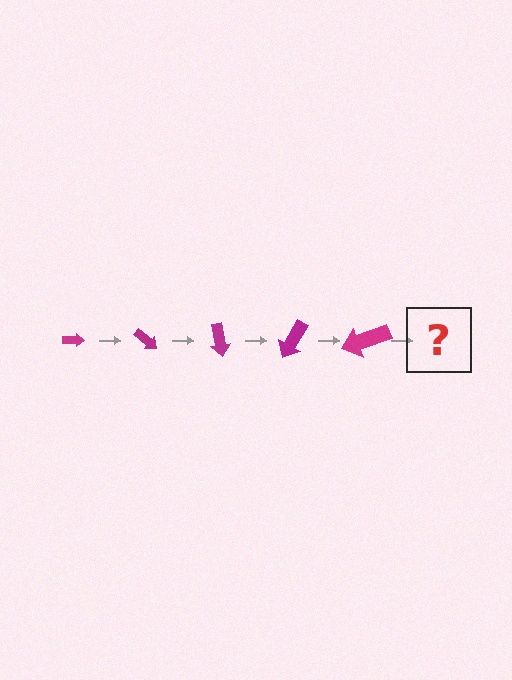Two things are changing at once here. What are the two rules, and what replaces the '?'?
The two rules are that the arrow grows larger each step and it rotates 40 degrees each step. The '?' should be an arrow, larger than the previous one and rotated 200 degrees from the start.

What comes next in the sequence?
The next element should be an arrow, larger than the previous one and rotated 200 degrees from the start.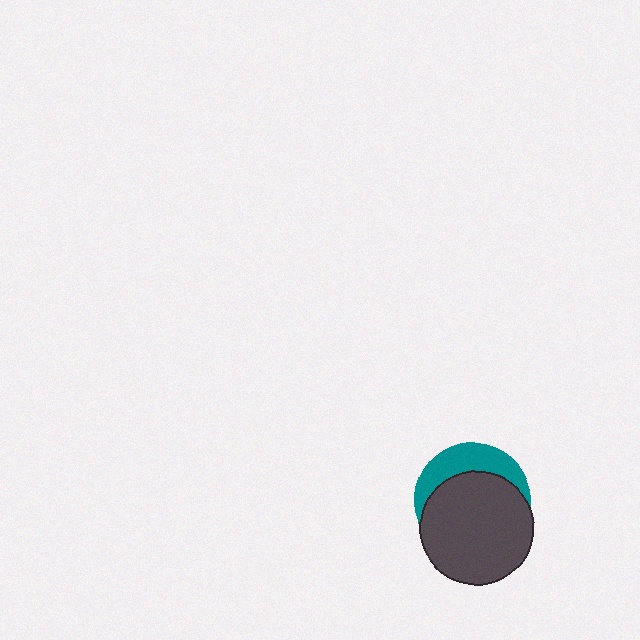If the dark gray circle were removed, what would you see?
You would see the complete teal circle.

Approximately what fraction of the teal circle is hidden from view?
Roughly 69% of the teal circle is hidden behind the dark gray circle.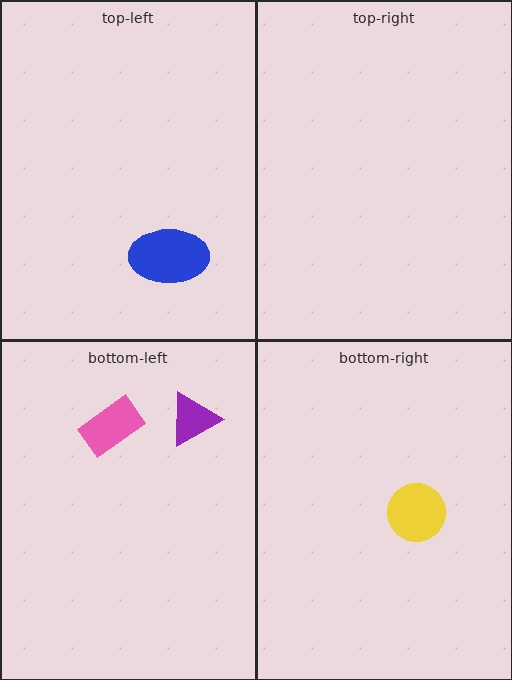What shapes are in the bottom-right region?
The yellow circle.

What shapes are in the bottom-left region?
The pink rectangle, the purple triangle.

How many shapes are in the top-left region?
1.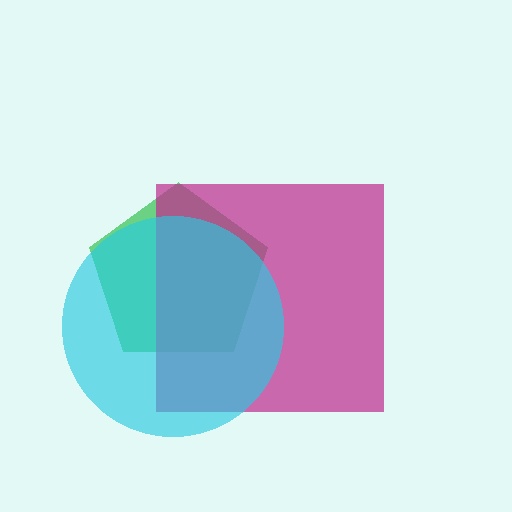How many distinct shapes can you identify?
There are 3 distinct shapes: a green pentagon, a magenta square, a cyan circle.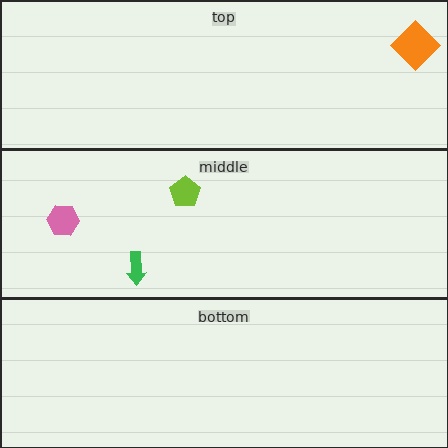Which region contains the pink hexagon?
The middle region.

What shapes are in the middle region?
The pink hexagon, the green arrow, the lime pentagon.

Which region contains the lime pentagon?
The middle region.